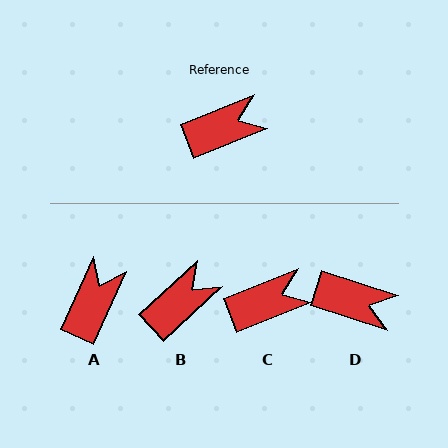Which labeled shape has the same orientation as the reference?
C.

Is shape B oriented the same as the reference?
No, it is off by about 21 degrees.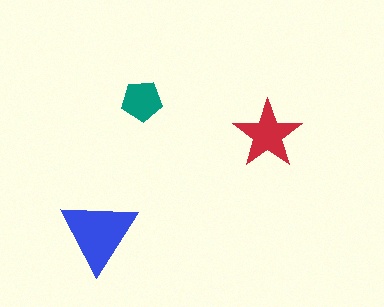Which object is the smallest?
The teal pentagon.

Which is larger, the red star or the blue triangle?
The blue triangle.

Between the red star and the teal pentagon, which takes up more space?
The red star.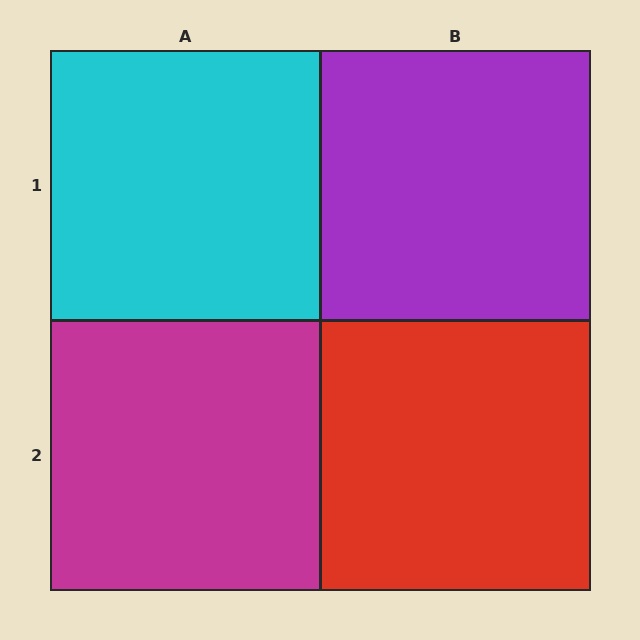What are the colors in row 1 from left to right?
Cyan, purple.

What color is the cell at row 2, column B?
Red.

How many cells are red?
1 cell is red.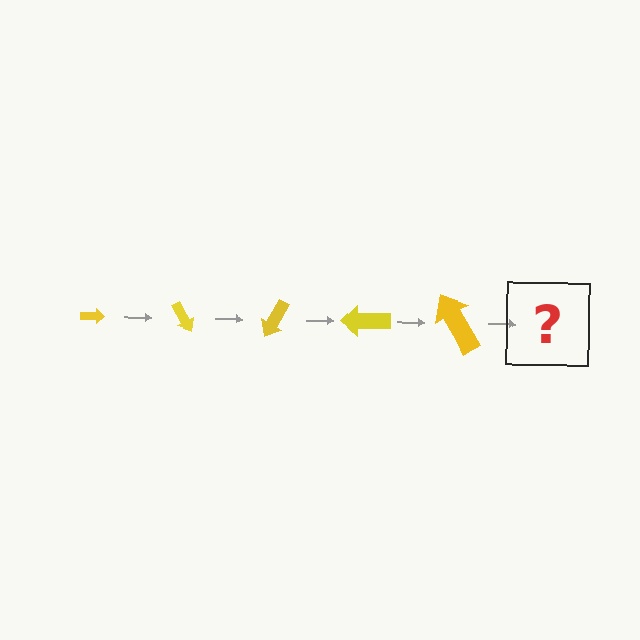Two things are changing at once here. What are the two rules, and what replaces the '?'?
The two rules are that the arrow grows larger each step and it rotates 60 degrees each step. The '?' should be an arrow, larger than the previous one and rotated 300 degrees from the start.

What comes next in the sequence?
The next element should be an arrow, larger than the previous one and rotated 300 degrees from the start.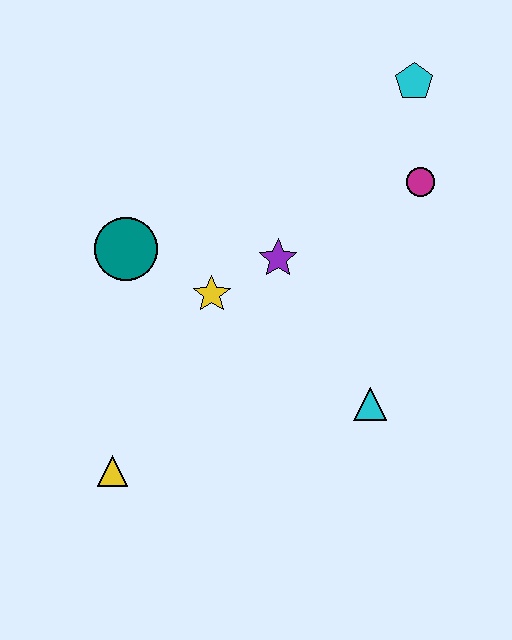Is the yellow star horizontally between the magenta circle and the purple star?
No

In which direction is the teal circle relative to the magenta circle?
The teal circle is to the left of the magenta circle.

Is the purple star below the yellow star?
No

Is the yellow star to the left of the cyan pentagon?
Yes